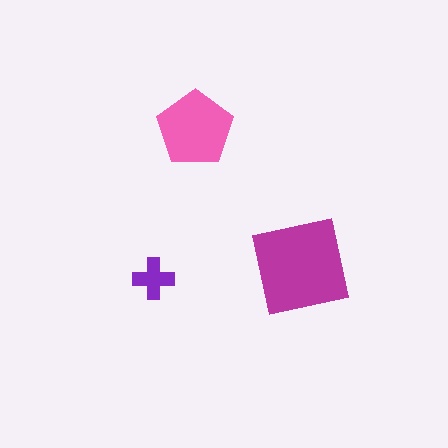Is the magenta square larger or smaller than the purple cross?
Larger.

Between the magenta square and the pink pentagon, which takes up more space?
The magenta square.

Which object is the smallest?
The purple cross.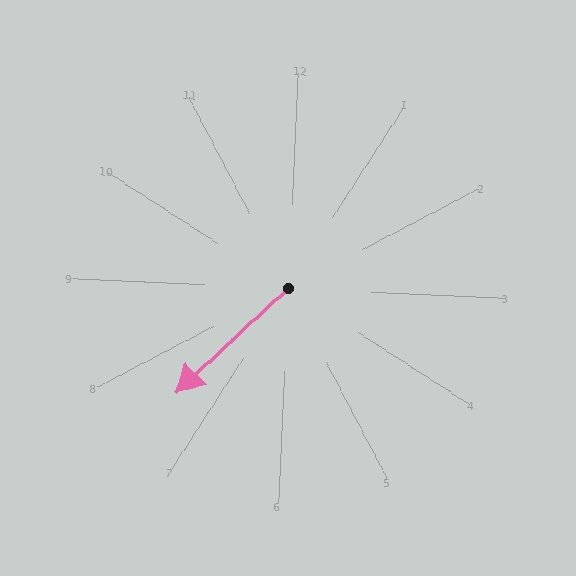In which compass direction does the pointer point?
Southwest.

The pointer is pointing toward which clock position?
Roughly 7 o'clock.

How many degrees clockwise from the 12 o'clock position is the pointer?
Approximately 224 degrees.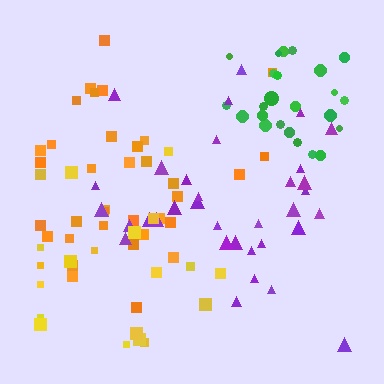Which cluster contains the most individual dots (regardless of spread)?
Orange (35).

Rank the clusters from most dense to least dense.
green, orange, purple, yellow.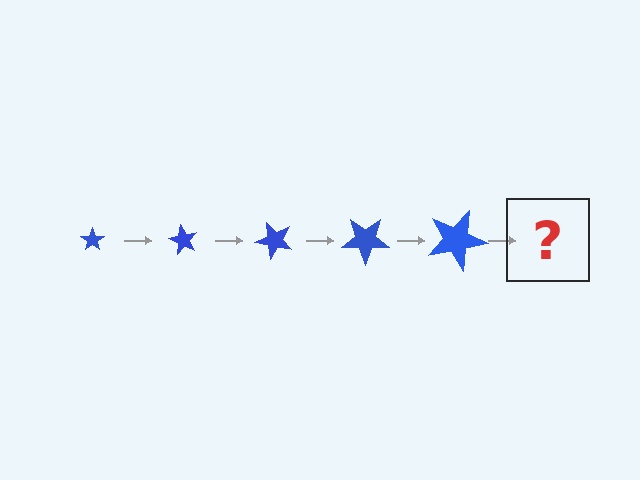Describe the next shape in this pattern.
It should be a star, larger than the previous one and rotated 300 degrees from the start.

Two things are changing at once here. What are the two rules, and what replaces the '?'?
The two rules are that the star grows larger each step and it rotates 60 degrees each step. The '?' should be a star, larger than the previous one and rotated 300 degrees from the start.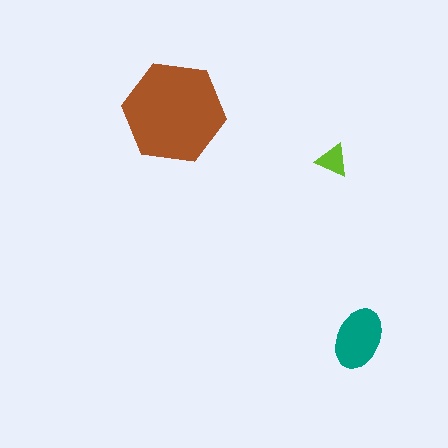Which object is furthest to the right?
The teal ellipse is rightmost.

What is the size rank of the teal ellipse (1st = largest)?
2nd.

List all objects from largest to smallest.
The brown hexagon, the teal ellipse, the lime triangle.